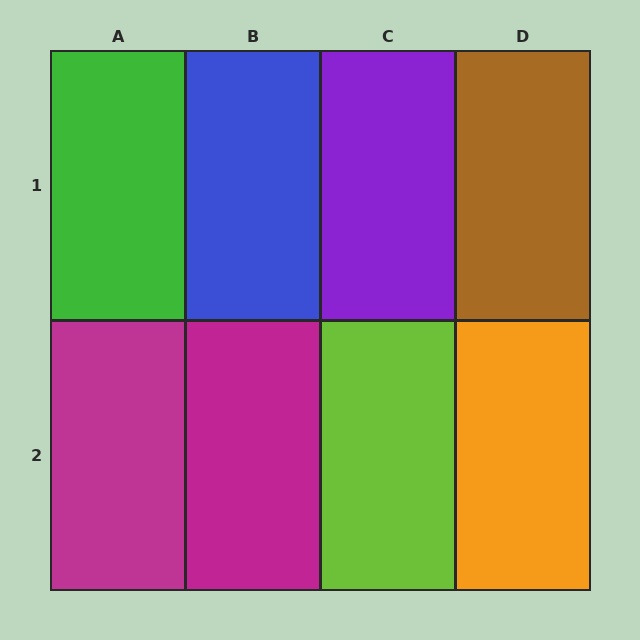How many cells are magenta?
2 cells are magenta.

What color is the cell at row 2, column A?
Magenta.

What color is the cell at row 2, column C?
Lime.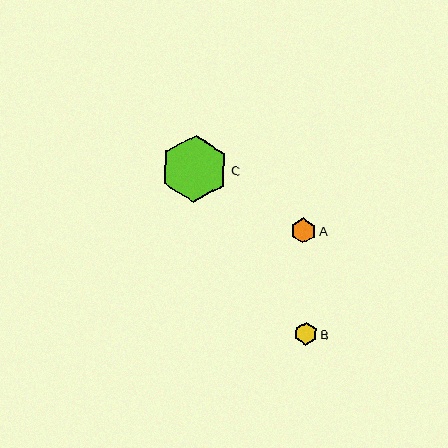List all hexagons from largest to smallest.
From largest to smallest: C, A, B.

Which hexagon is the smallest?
Hexagon B is the smallest with a size of approximately 23 pixels.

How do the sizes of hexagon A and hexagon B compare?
Hexagon A and hexagon B are approximately the same size.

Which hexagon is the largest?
Hexagon C is the largest with a size of approximately 67 pixels.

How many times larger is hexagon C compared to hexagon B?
Hexagon C is approximately 2.9 times the size of hexagon B.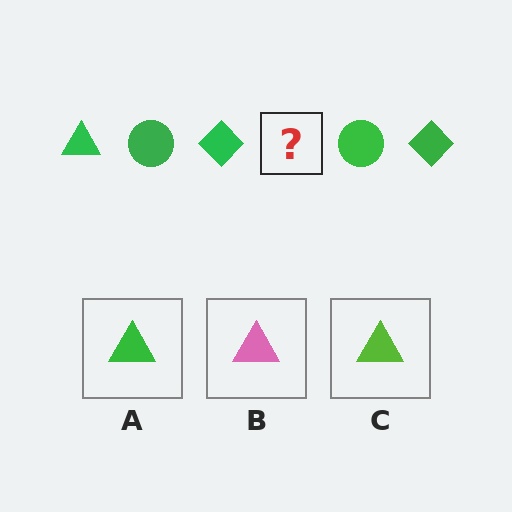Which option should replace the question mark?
Option A.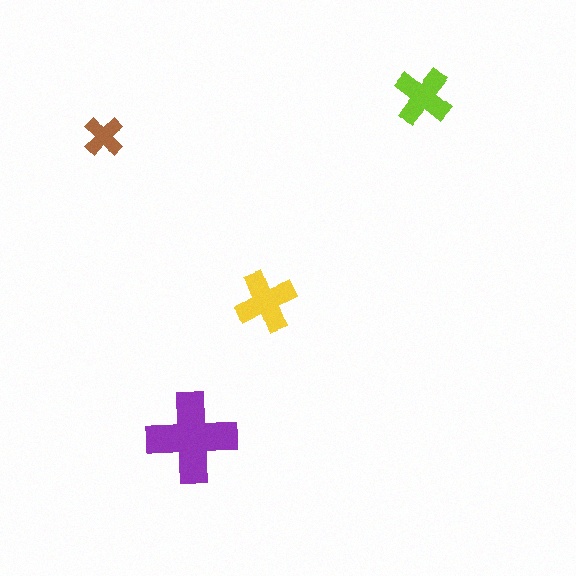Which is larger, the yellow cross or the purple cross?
The purple one.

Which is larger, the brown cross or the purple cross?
The purple one.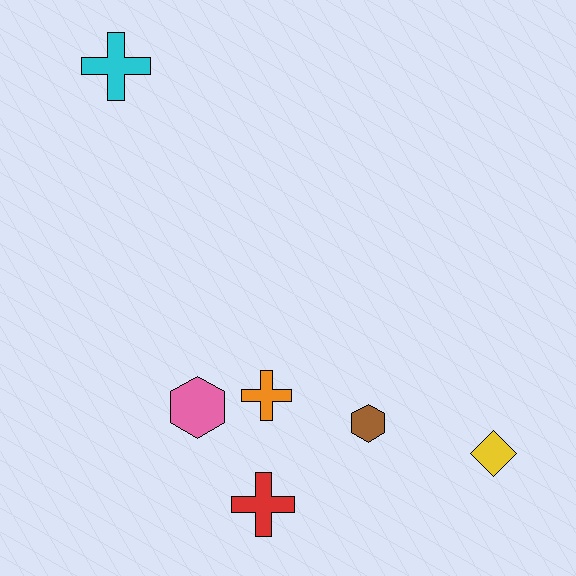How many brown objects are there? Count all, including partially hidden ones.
There is 1 brown object.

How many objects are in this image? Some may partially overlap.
There are 6 objects.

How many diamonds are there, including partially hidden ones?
There is 1 diamond.